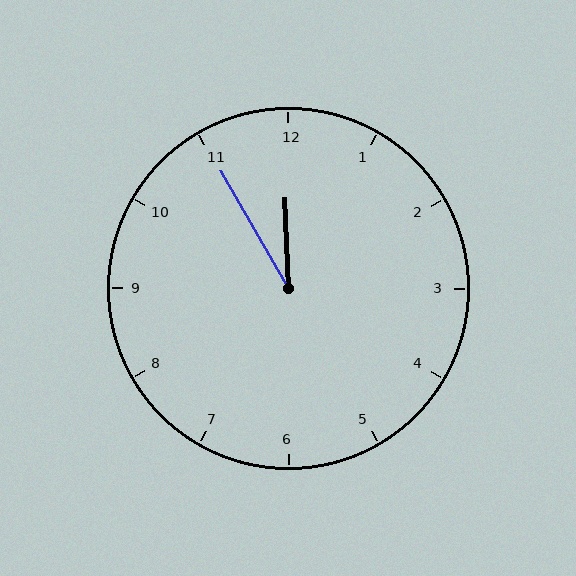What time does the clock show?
11:55.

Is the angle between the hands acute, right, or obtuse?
It is acute.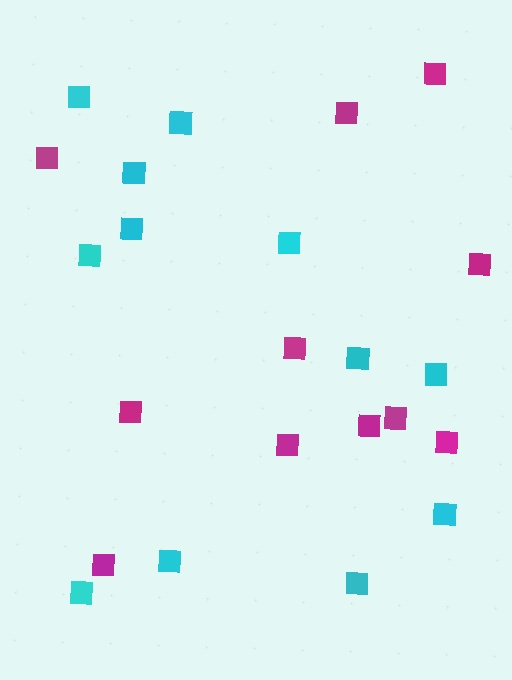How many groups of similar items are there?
There are 2 groups: one group of magenta squares (11) and one group of cyan squares (12).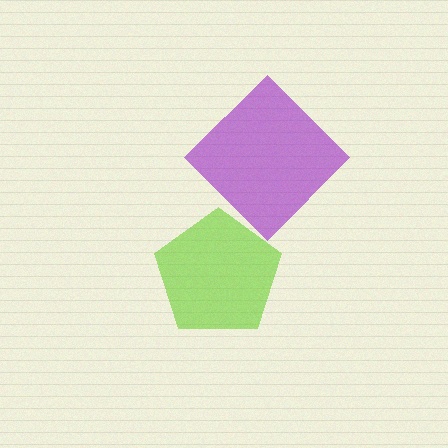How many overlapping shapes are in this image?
There are 2 overlapping shapes in the image.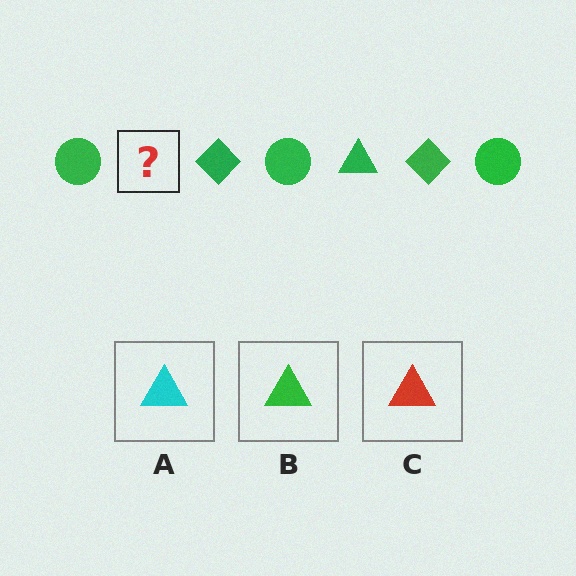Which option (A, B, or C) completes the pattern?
B.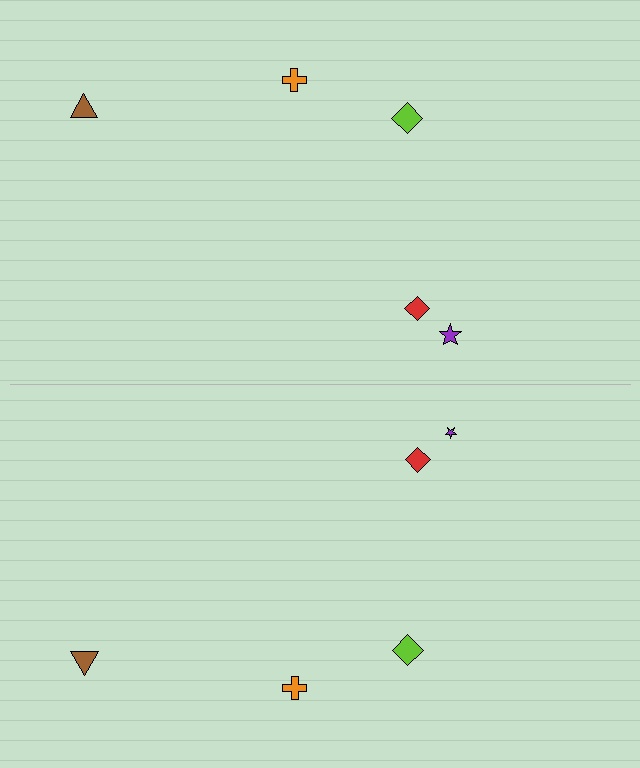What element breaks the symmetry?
The purple star on the bottom side has a different size than its mirror counterpart.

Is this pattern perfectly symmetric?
No, the pattern is not perfectly symmetric. The purple star on the bottom side has a different size than its mirror counterpart.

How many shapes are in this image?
There are 10 shapes in this image.